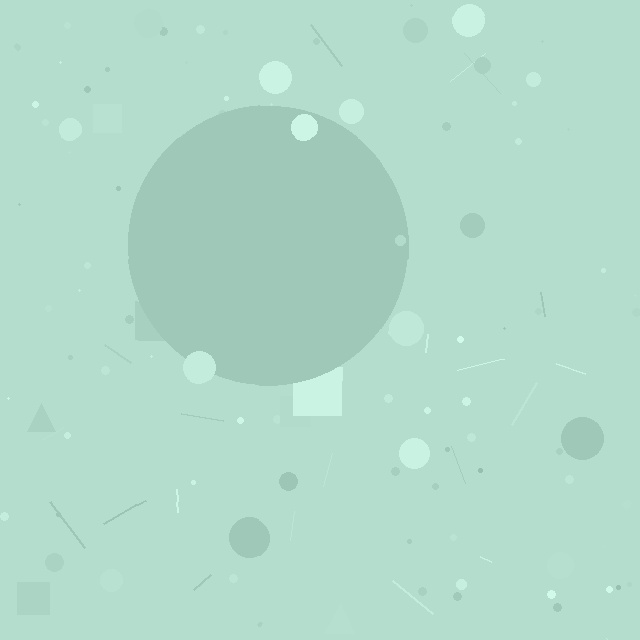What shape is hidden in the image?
A circle is hidden in the image.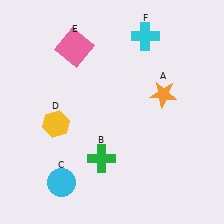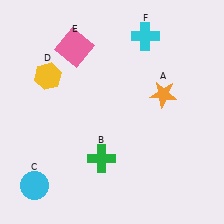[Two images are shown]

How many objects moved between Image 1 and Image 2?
2 objects moved between the two images.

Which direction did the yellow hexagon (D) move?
The yellow hexagon (D) moved up.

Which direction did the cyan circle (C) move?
The cyan circle (C) moved left.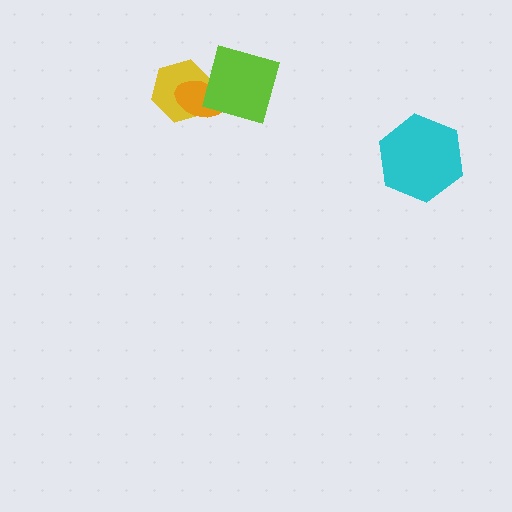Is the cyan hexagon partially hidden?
No, no other shape covers it.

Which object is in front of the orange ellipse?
The lime diamond is in front of the orange ellipse.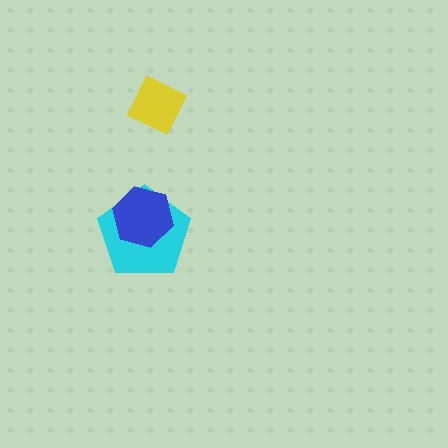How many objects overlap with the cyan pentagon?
1 object overlaps with the cyan pentagon.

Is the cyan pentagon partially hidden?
Yes, it is partially covered by another shape.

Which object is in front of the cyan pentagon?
The blue hexagon is in front of the cyan pentagon.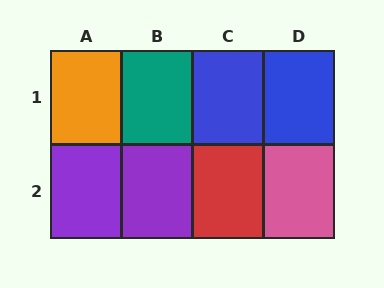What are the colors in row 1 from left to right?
Orange, teal, blue, blue.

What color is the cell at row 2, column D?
Pink.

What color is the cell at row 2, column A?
Purple.